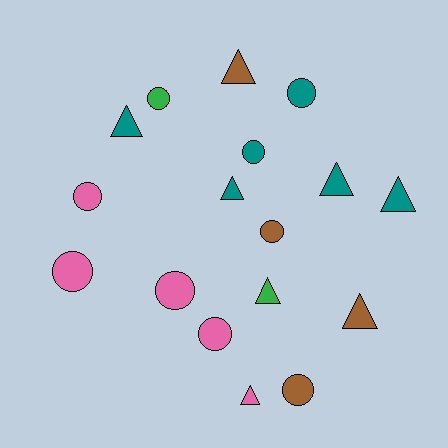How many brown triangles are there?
There are 2 brown triangles.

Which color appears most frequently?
Teal, with 6 objects.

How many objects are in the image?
There are 17 objects.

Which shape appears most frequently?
Circle, with 9 objects.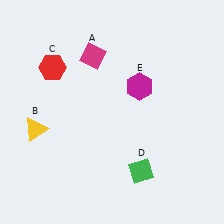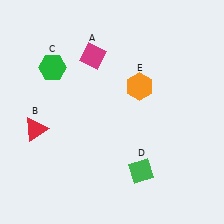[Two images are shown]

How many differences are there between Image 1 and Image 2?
There are 3 differences between the two images.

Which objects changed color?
B changed from yellow to red. C changed from red to green. E changed from magenta to orange.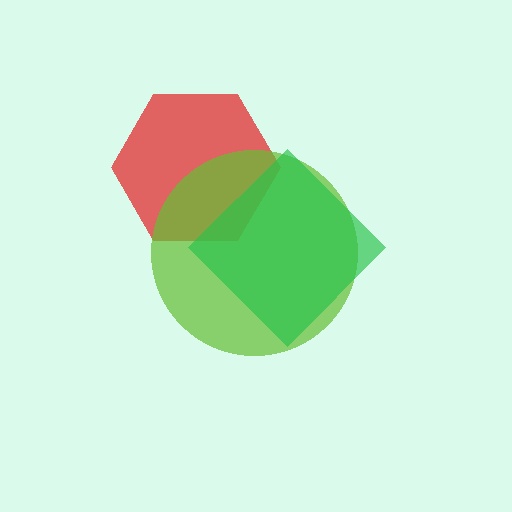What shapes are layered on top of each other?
The layered shapes are: a red hexagon, a lime circle, a green diamond.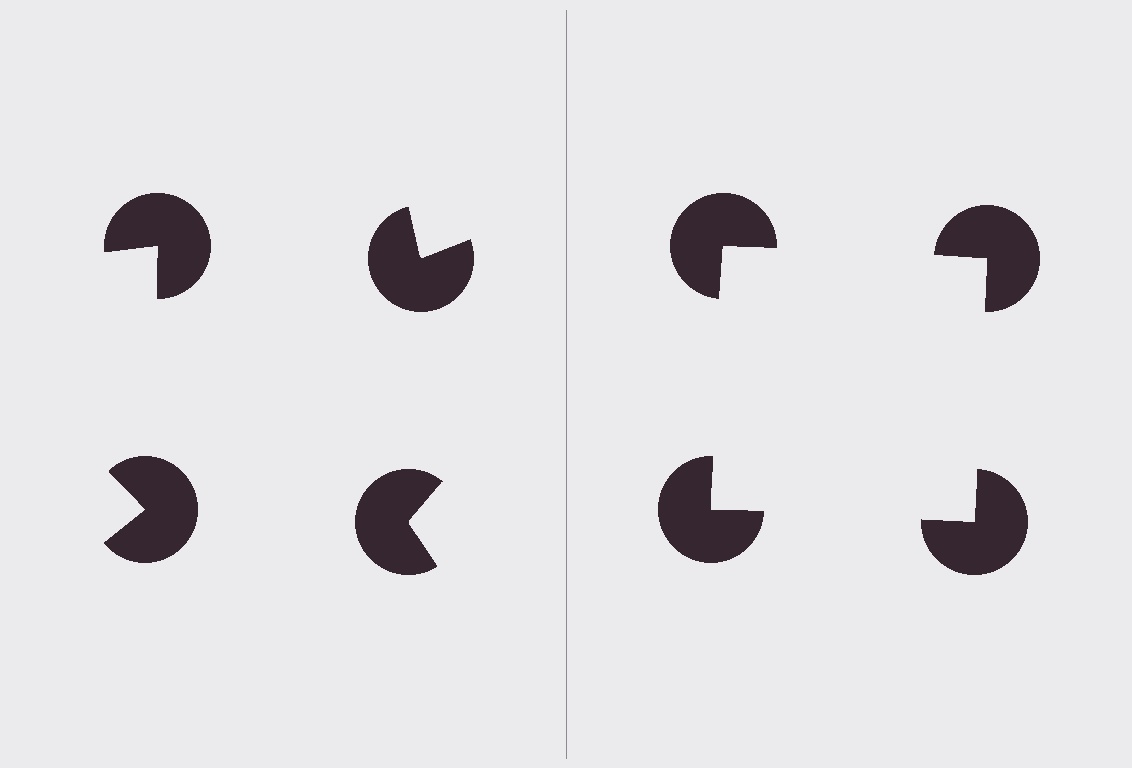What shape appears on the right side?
An illusory square.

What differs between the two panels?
The pac-man discs are positioned identically on both sides; only the wedge orientations differ. On the right they align to a square; on the left they are misaligned.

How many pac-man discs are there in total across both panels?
8 — 4 on each side.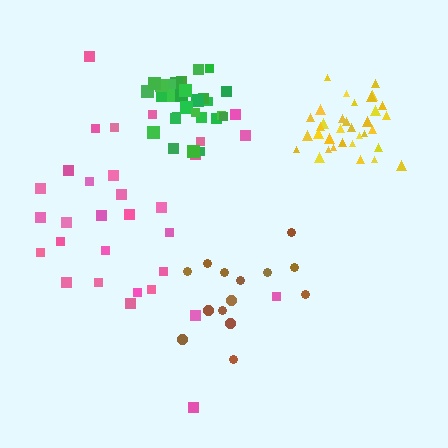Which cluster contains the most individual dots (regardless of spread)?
Yellow (35).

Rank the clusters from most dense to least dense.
yellow, green, brown, pink.